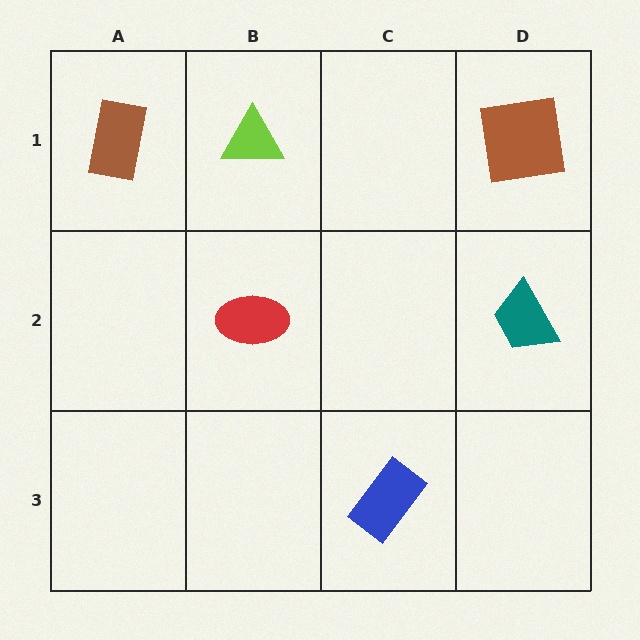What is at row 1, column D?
A brown square.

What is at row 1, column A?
A brown rectangle.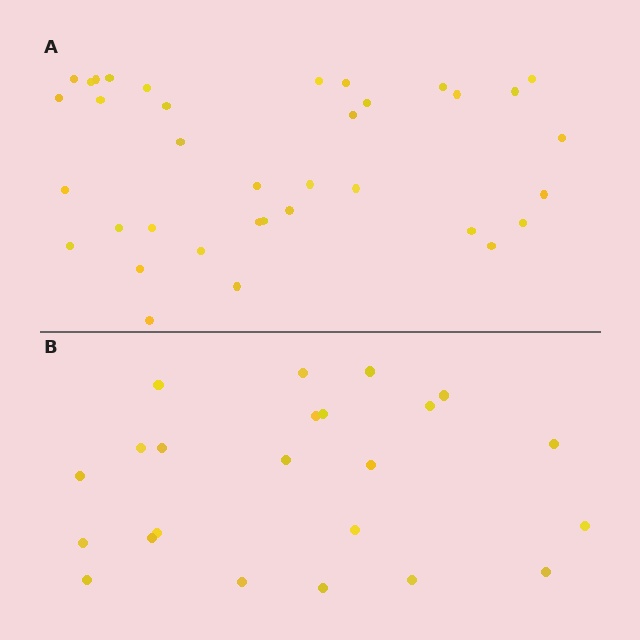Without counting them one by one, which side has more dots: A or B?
Region A (the top region) has more dots.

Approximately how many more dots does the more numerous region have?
Region A has approximately 15 more dots than region B.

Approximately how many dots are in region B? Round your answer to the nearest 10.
About 20 dots. (The exact count is 23, which rounds to 20.)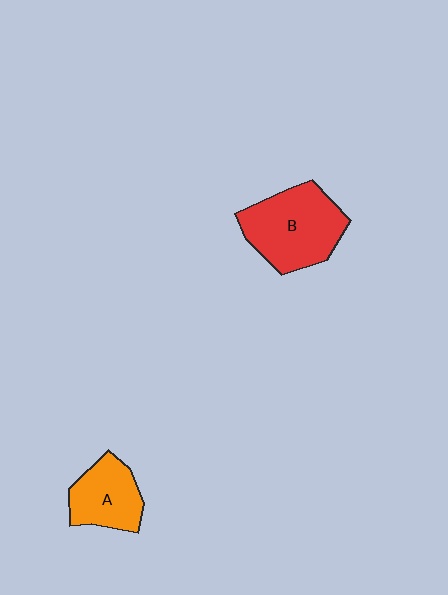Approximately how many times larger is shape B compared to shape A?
Approximately 1.5 times.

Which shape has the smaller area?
Shape A (orange).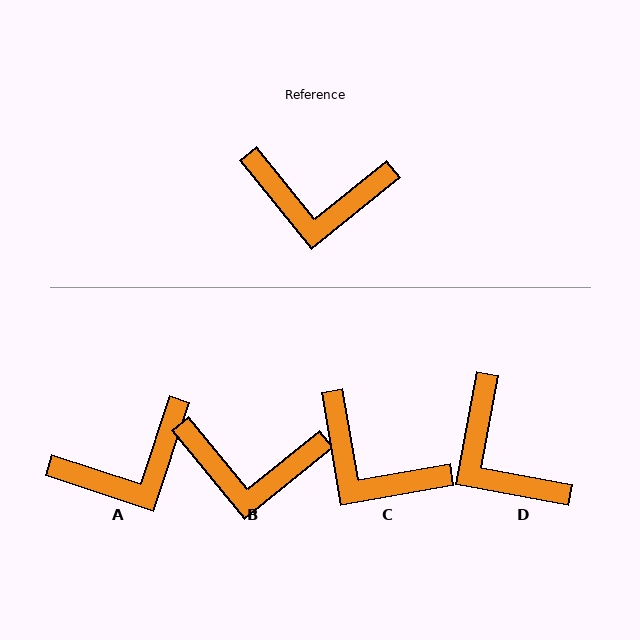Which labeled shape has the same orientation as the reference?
B.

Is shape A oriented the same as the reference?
No, it is off by about 32 degrees.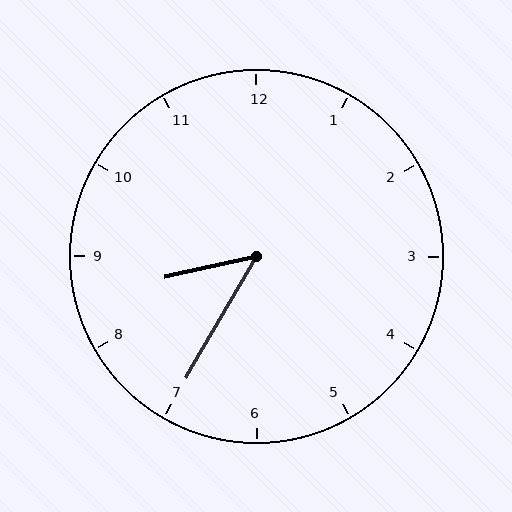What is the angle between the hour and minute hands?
Approximately 48 degrees.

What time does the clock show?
8:35.